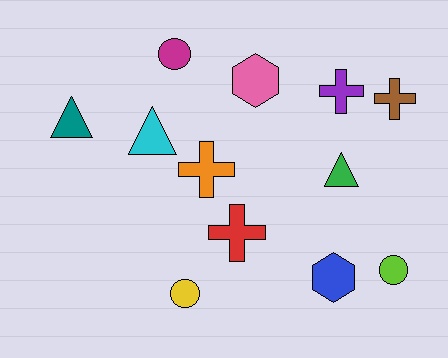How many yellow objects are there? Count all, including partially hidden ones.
There is 1 yellow object.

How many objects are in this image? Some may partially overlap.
There are 12 objects.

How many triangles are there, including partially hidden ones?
There are 3 triangles.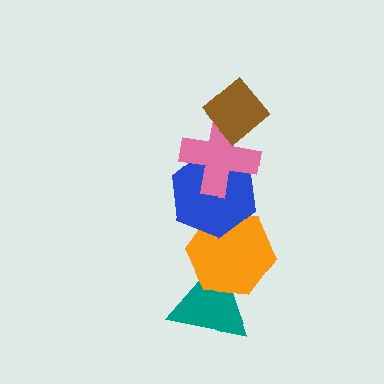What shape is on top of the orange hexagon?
The blue hexagon is on top of the orange hexagon.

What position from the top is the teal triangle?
The teal triangle is 5th from the top.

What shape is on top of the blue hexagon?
The pink cross is on top of the blue hexagon.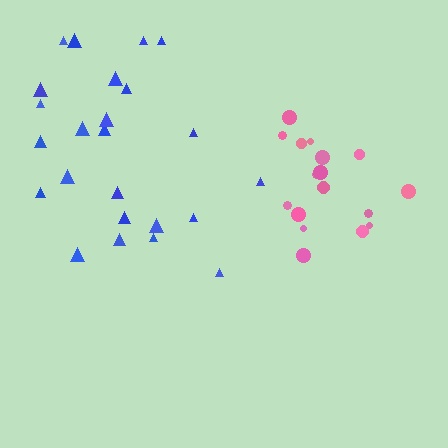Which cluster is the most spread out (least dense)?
Blue.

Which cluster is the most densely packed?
Pink.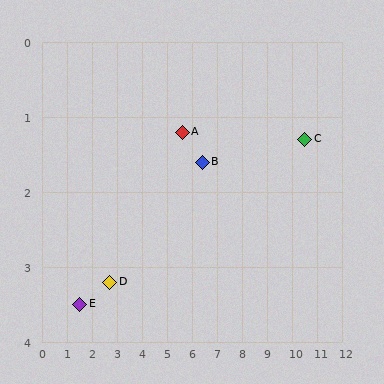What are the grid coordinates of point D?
Point D is at approximately (2.7, 3.2).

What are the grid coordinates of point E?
Point E is at approximately (1.5, 3.5).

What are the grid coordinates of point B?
Point B is at approximately (6.4, 1.6).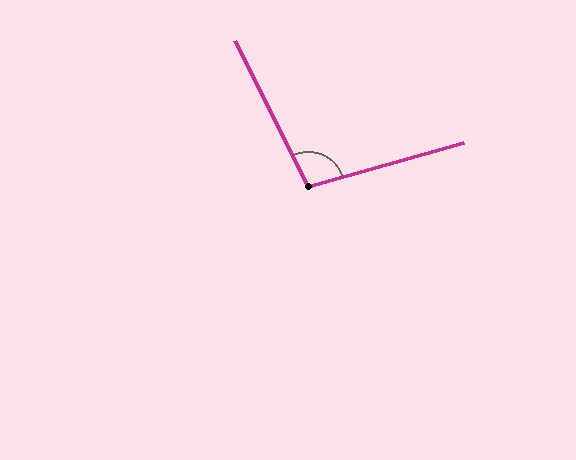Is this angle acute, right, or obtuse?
It is obtuse.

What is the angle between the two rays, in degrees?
Approximately 101 degrees.